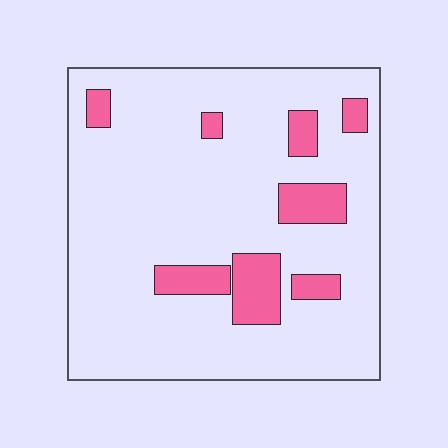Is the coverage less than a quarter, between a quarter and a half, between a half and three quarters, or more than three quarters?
Less than a quarter.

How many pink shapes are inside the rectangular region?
8.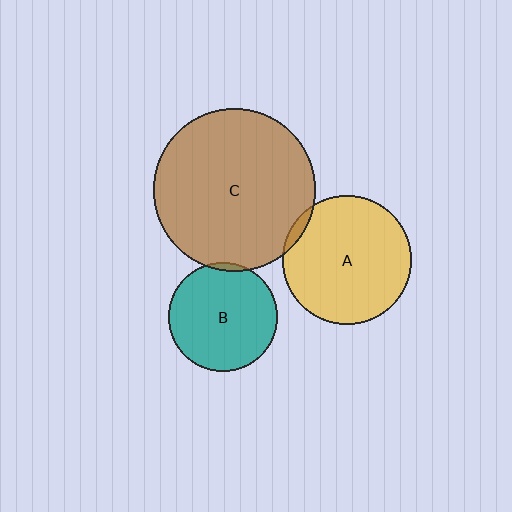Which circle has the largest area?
Circle C (brown).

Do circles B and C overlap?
Yes.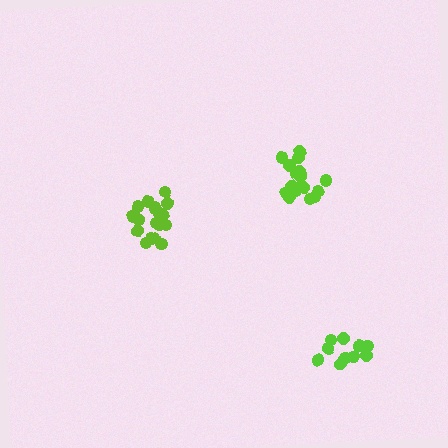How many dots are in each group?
Group 1: 17 dots, Group 2: 17 dots, Group 3: 11 dots (45 total).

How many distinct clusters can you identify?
There are 3 distinct clusters.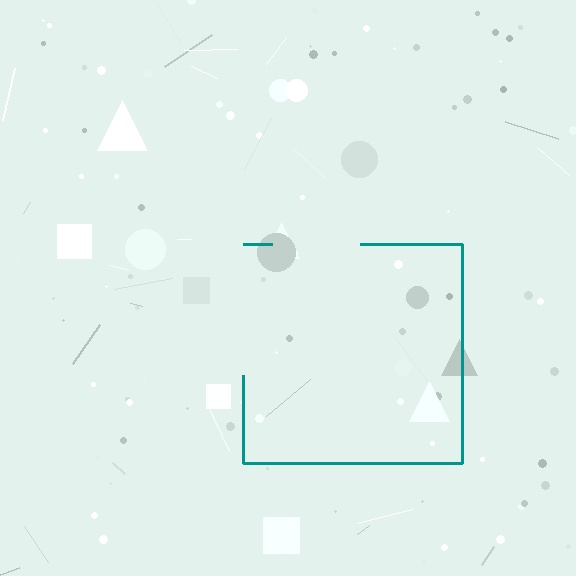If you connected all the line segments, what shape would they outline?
They would outline a square.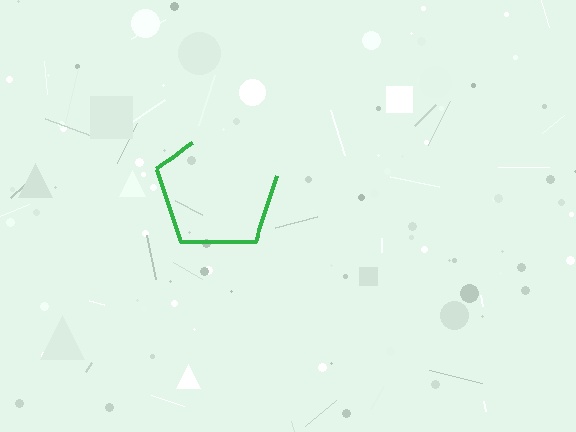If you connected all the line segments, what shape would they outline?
They would outline a pentagon.